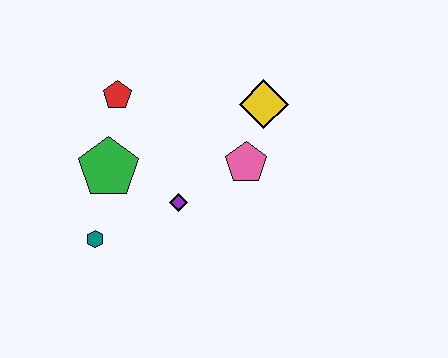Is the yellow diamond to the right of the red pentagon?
Yes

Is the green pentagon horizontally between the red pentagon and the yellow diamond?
No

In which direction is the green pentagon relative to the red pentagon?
The green pentagon is below the red pentagon.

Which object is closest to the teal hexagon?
The green pentagon is closest to the teal hexagon.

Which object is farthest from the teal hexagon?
The yellow diamond is farthest from the teal hexagon.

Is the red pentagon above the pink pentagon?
Yes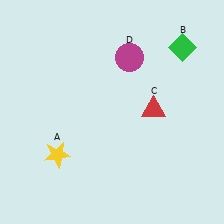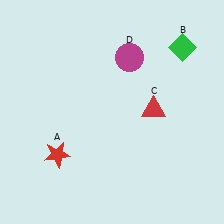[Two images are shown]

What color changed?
The star (A) changed from yellow in Image 1 to red in Image 2.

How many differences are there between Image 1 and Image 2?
There is 1 difference between the two images.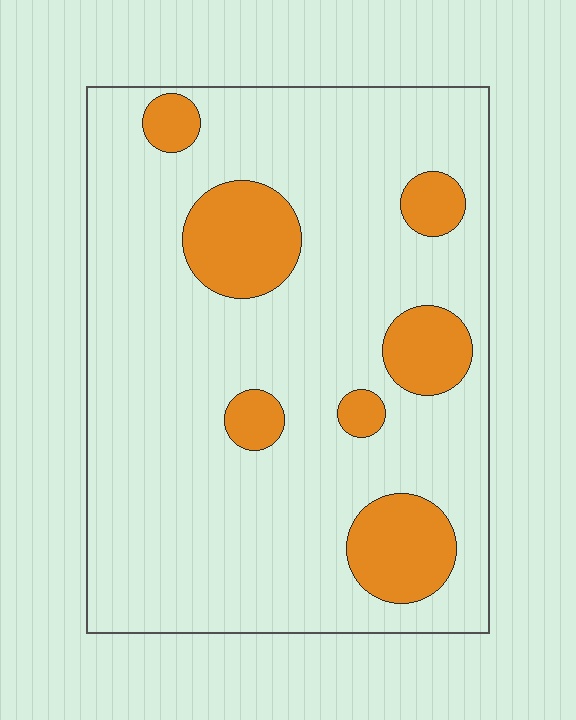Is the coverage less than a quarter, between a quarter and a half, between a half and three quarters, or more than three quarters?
Less than a quarter.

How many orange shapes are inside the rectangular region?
7.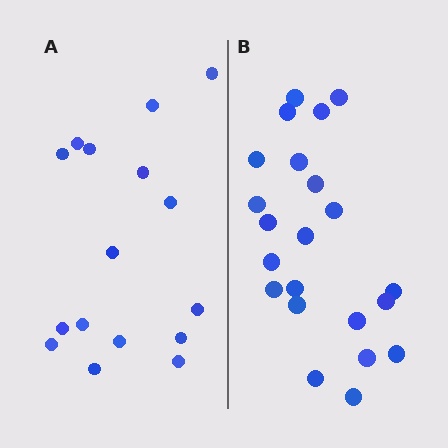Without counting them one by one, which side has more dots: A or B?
Region B (the right region) has more dots.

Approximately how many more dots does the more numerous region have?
Region B has about 6 more dots than region A.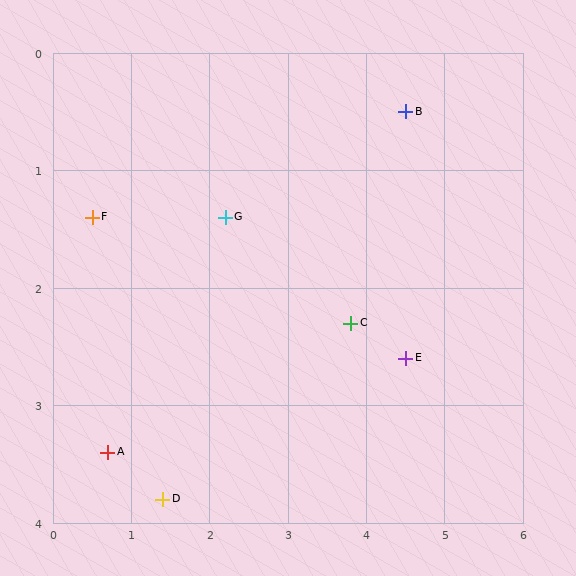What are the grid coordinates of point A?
Point A is at approximately (0.7, 3.4).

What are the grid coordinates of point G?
Point G is at approximately (2.2, 1.4).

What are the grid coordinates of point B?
Point B is at approximately (4.5, 0.5).